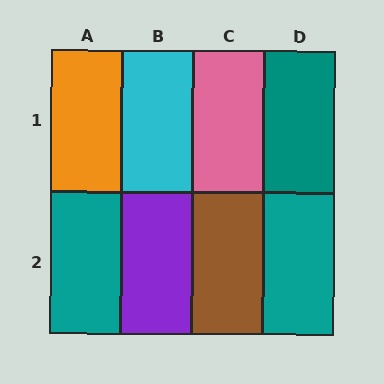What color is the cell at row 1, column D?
Teal.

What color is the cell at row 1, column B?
Cyan.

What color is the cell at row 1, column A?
Orange.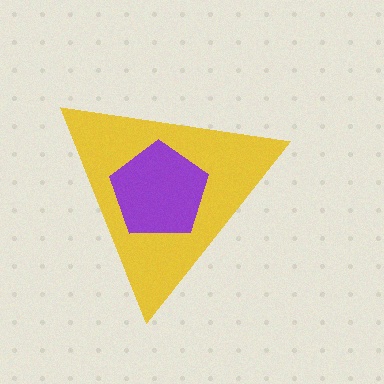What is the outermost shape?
The yellow triangle.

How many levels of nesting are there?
2.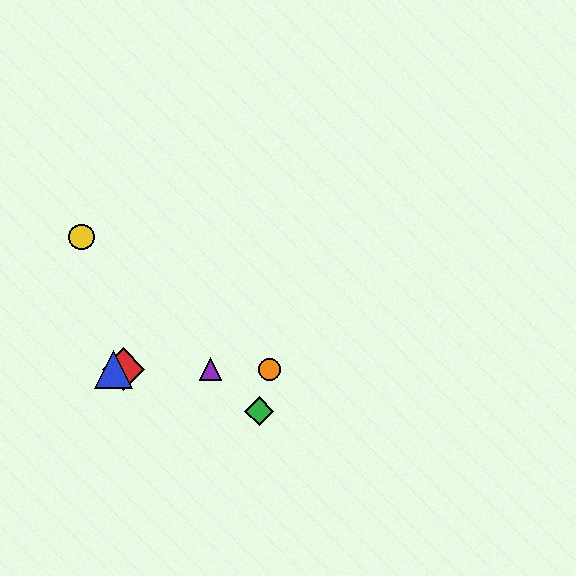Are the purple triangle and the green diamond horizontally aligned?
No, the purple triangle is at y≈369 and the green diamond is at y≈411.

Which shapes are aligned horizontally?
The red diamond, the blue triangle, the purple triangle, the orange circle are aligned horizontally.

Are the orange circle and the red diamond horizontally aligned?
Yes, both are at y≈369.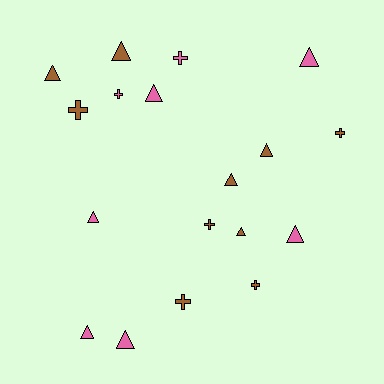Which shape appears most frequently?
Triangle, with 11 objects.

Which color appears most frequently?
Brown, with 10 objects.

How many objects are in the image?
There are 18 objects.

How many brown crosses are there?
There are 5 brown crosses.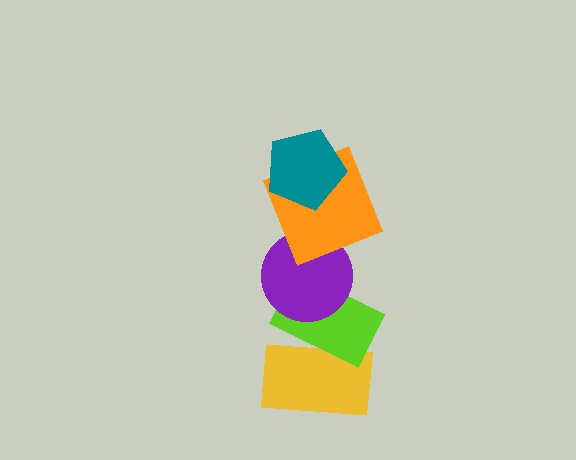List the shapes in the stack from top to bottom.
From top to bottom: the teal pentagon, the orange square, the purple circle, the lime rectangle, the yellow rectangle.